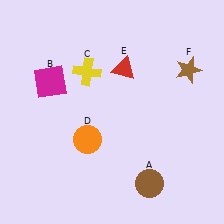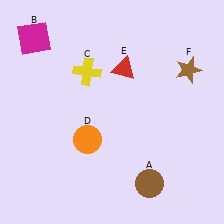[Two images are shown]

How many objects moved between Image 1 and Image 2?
1 object moved between the two images.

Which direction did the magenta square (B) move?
The magenta square (B) moved up.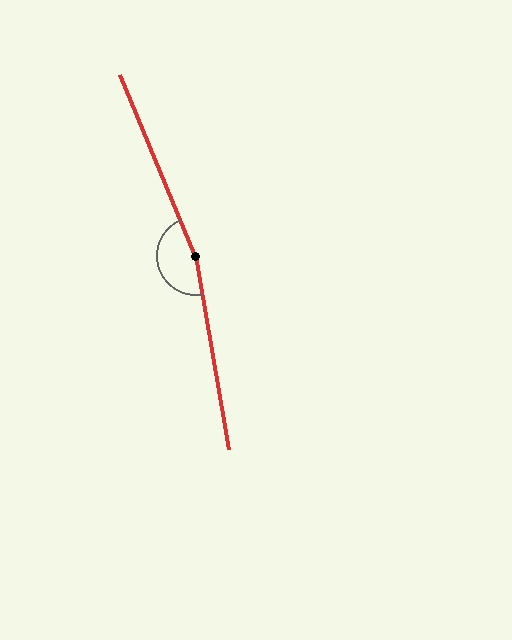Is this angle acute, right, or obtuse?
It is obtuse.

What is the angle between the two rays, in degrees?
Approximately 167 degrees.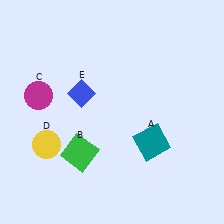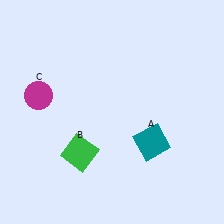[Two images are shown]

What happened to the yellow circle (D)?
The yellow circle (D) was removed in Image 2. It was in the bottom-left area of Image 1.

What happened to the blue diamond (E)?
The blue diamond (E) was removed in Image 2. It was in the top-left area of Image 1.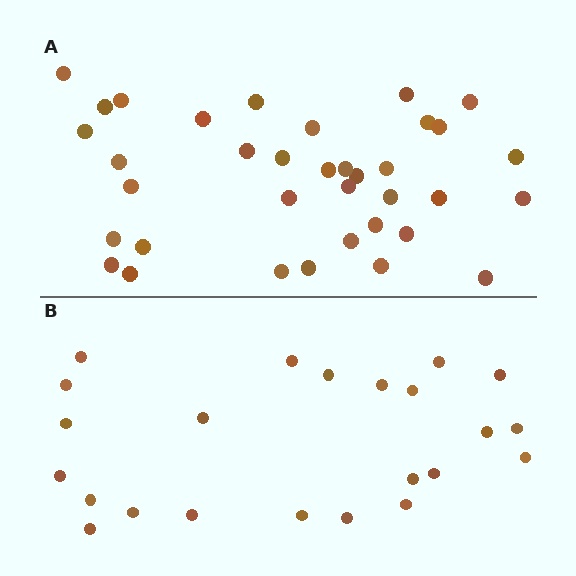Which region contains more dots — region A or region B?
Region A (the top region) has more dots.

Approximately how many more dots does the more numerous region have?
Region A has approximately 15 more dots than region B.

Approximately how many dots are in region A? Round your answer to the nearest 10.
About 40 dots. (The exact count is 36, which rounds to 40.)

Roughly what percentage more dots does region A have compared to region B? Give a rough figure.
About 55% more.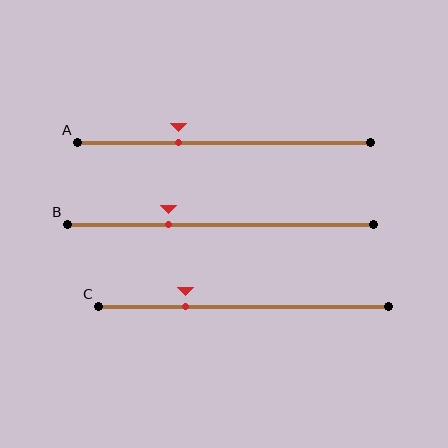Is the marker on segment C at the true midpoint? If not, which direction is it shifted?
No, the marker on segment C is shifted to the left by about 20% of the segment length.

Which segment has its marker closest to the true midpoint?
Segment A has its marker closest to the true midpoint.